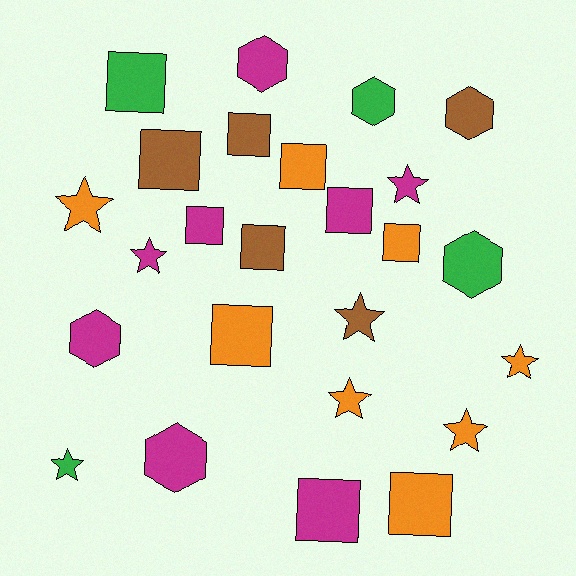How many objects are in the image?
There are 25 objects.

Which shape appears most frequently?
Square, with 11 objects.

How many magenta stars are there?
There are 2 magenta stars.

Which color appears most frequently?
Orange, with 8 objects.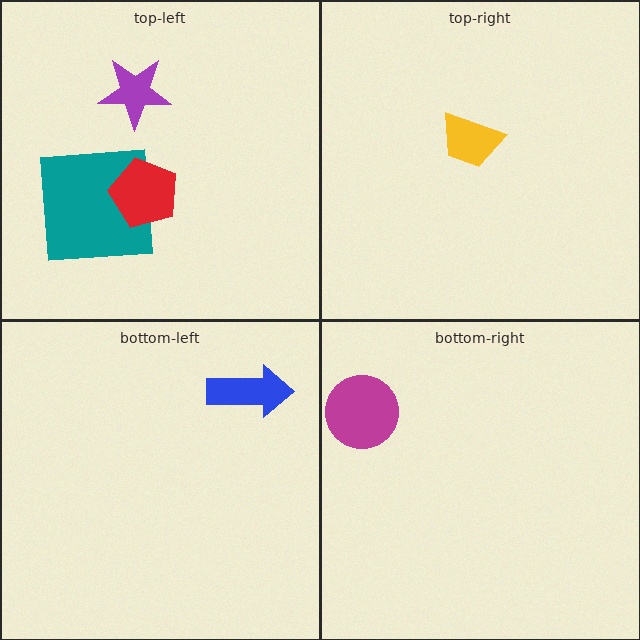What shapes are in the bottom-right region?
The magenta circle.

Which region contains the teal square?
The top-left region.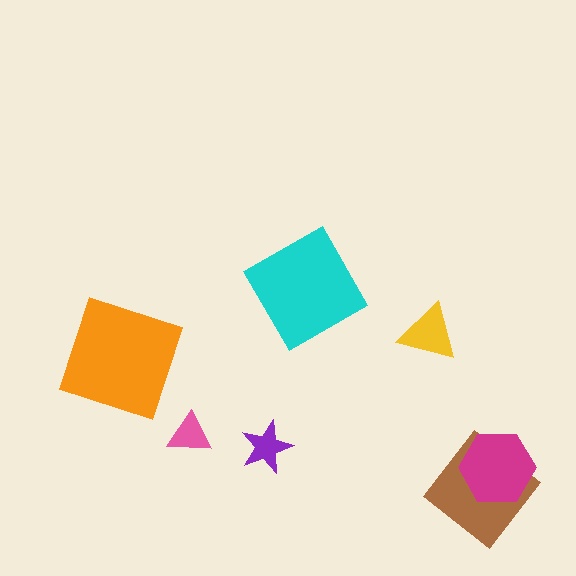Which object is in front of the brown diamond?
The magenta hexagon is in front of the brown diamond.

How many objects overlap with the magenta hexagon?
1 object overlaps with the magenta hexagon.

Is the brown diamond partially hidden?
Yes, it is partially covered by another shape.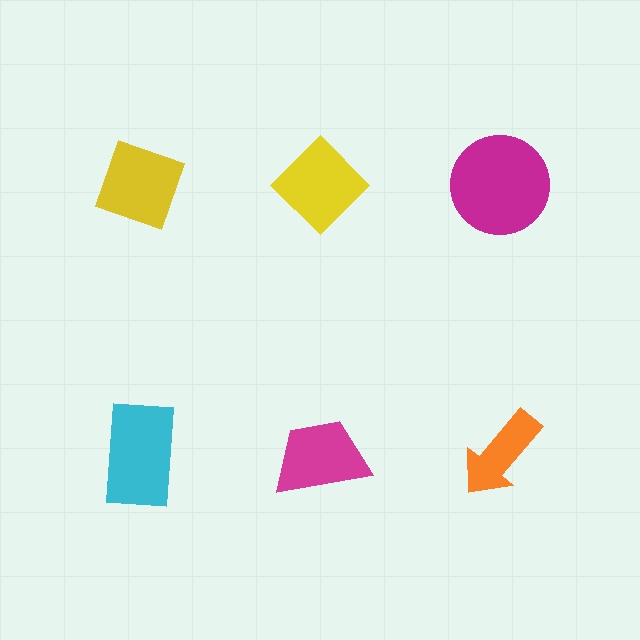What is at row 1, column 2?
A yellow diamond.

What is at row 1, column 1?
A yellow diamond.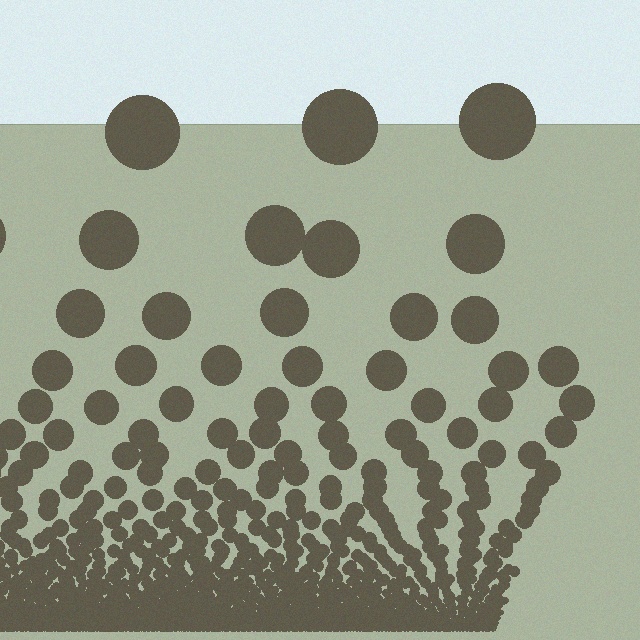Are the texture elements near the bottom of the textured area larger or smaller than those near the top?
Smaller. The gradient is inverted — elements near the bottom are smaller and denser.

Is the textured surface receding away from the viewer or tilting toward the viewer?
The surface appears to tilt toward the viewer. Texture elements get larger and sparser toward the top.